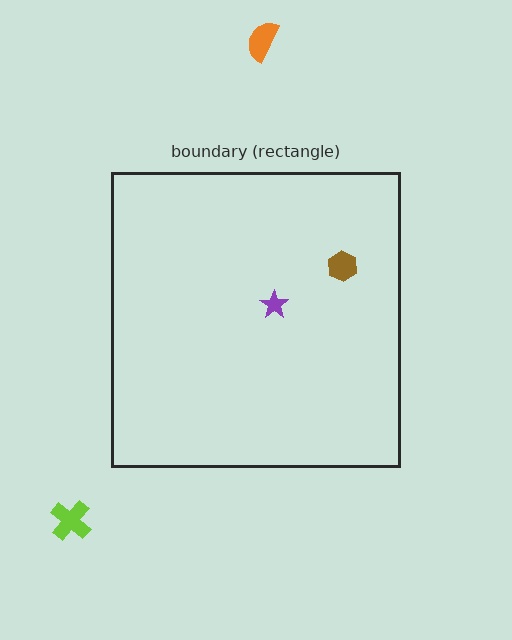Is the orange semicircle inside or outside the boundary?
Outside.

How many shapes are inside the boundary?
2 inside, 2 outside.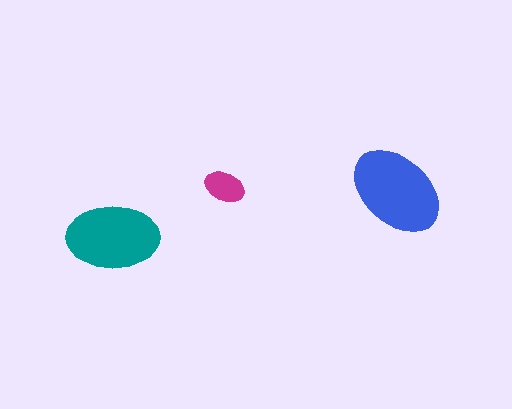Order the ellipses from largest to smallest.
the blue one, the teal one, the magenta one.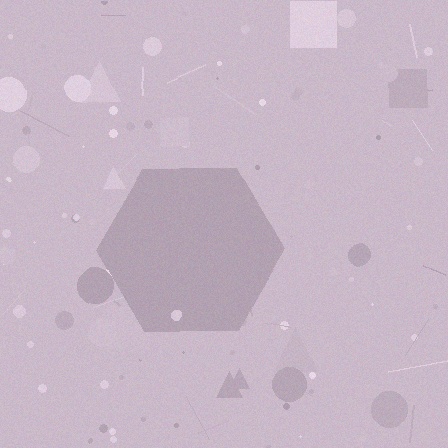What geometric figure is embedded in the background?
A hexagon is embedded in the background.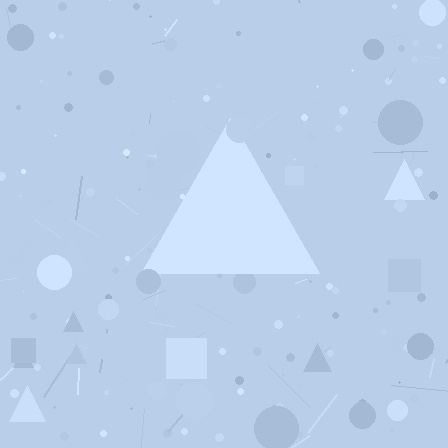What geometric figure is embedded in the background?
A triangle is embedded in the background.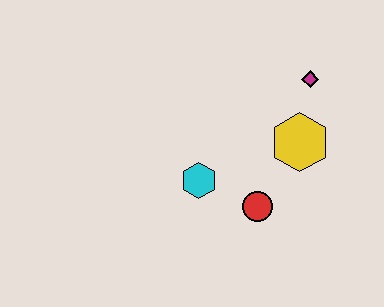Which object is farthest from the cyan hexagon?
The magenta diamond is farthest from the cyan hexagon.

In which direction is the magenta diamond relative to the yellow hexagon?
The magenta diamond is above the yellow hexagon.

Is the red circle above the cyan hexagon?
No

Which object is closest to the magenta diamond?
The yellow hexagon is closest to the magenta diamond.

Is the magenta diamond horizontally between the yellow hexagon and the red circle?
No